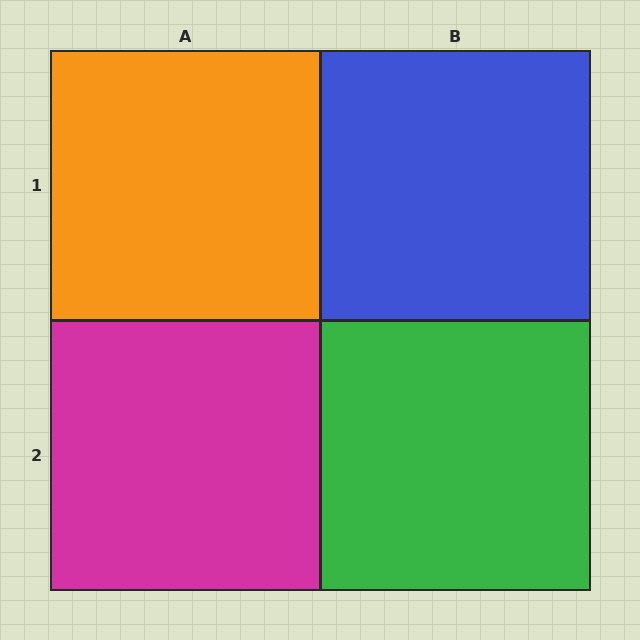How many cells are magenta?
1 cell is magenta.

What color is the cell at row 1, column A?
Orange.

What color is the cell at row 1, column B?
Blue.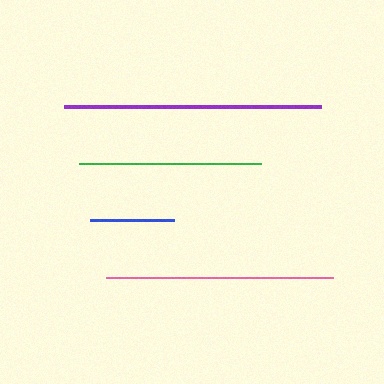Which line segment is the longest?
The purple line is the longest at approximately 257 pixels.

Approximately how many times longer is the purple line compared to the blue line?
The purple line is approximately 3.0 times the length of the blue line.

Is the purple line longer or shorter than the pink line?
The purple line is longer than the pink line.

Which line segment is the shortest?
The blue line is the shortest at approximately 85 pixels.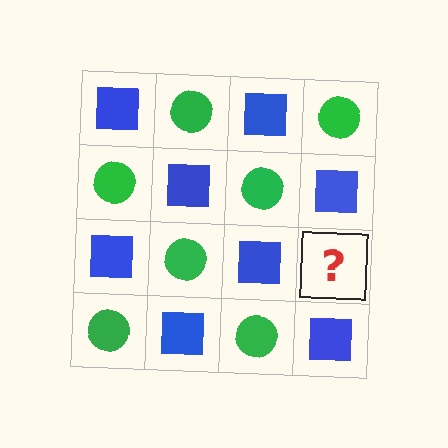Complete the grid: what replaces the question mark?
The question mark should be replaced with a green circle.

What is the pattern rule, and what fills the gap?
The rule is that it alternates blue square and green circle in a checkerboard pattern. The gap should be filled with a green circle.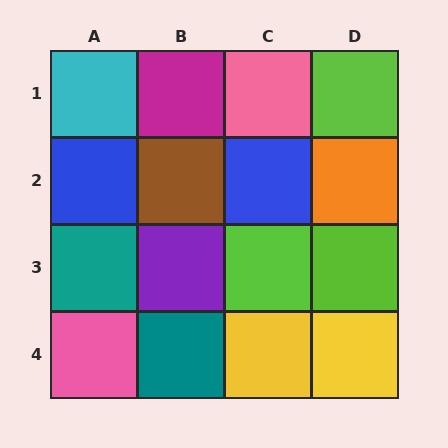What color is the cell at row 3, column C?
Lime.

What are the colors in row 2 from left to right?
Blue, brown, blue, orange.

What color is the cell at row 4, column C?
Yellow.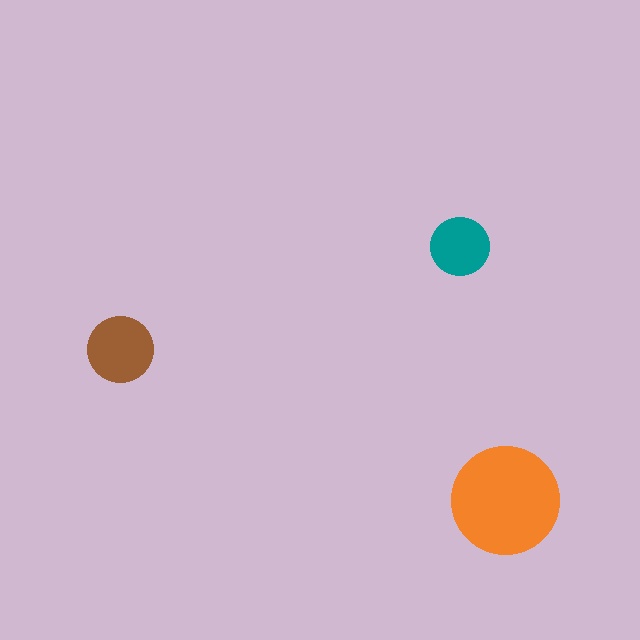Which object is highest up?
The teal circle is topmost.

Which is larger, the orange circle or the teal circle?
The orange one.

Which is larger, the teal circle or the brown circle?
The brown one.